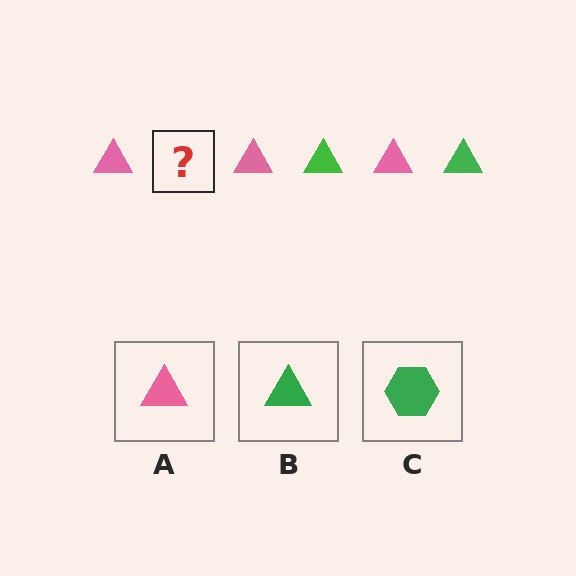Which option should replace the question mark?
Option B.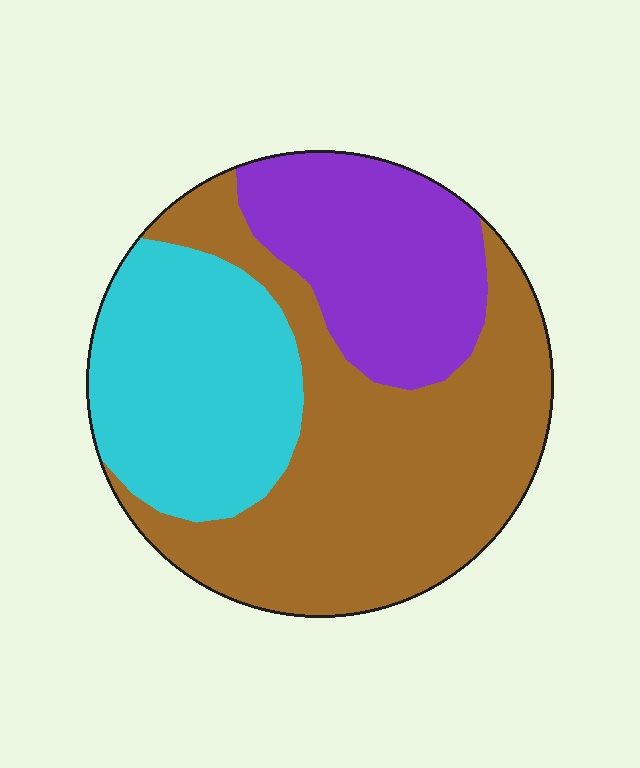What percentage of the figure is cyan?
Cyan covers about 30% of the figure.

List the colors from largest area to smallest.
From largest to smallest: brown, cyan, purple.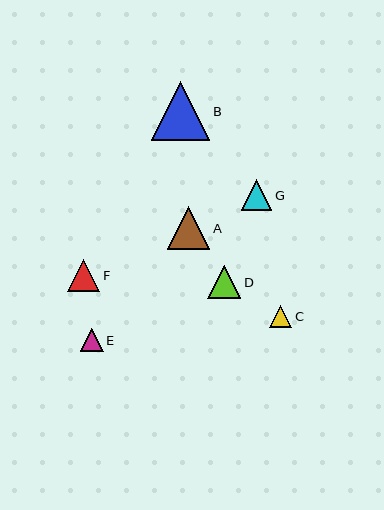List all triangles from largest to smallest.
From largest to smallest: B, A, D, F, G, E, C.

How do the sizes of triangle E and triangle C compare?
Triangle E and triangle C are approximately the same size.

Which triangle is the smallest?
Triangle C is the smallest with a size of approximately 22 pixels.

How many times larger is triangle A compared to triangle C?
Triangle A is approximately 1.9 times the size of triangle C.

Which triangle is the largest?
Triangle B is the largest with a size of approximately 58 pixels.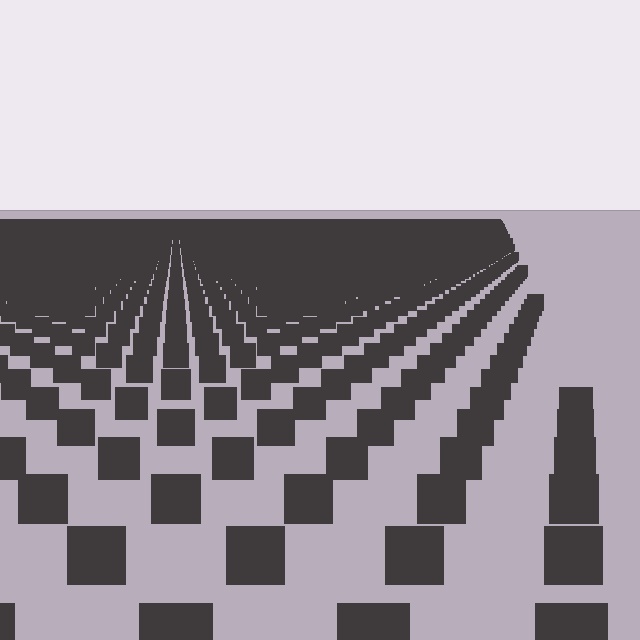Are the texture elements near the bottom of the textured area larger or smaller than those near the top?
Larger. Near the bottom, elements are closer to the viewer and appear at a bigger on-screen size.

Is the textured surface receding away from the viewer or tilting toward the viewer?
The surface is receding away from the viewer. Texture elements get smaller and denser toward the top.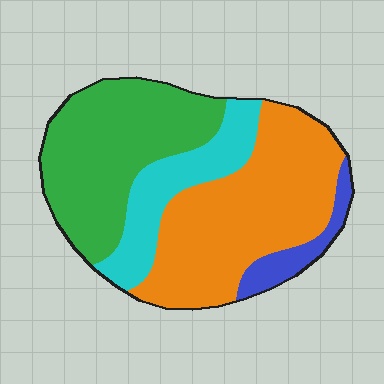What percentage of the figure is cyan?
Cyan takes up less than a quarter of the figure.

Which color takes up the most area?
Orange, at roughly 40%.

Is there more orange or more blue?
Orange.